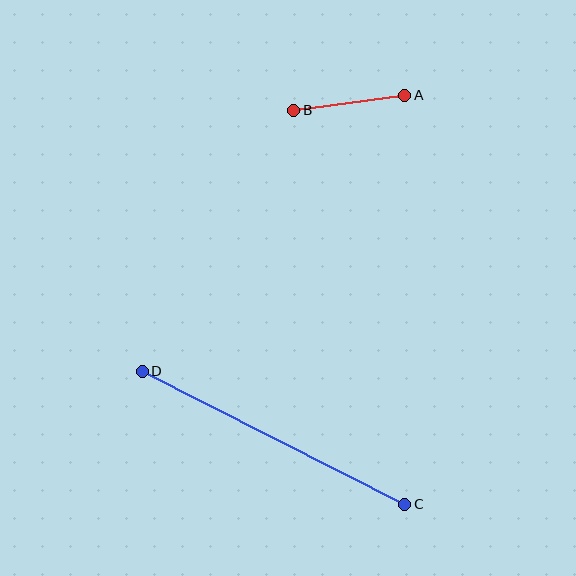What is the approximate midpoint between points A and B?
The midpoint is at approximately (349, 103) pixels.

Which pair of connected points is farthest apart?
Points C and D are farthest apart.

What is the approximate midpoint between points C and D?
The midpoint is at approximately (273, 438) pixels.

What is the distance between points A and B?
The distance is approximately 112 pixels.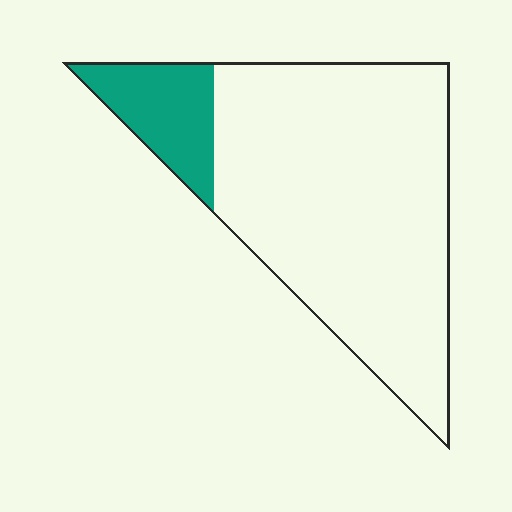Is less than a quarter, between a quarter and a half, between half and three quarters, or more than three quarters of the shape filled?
Less than a quarter.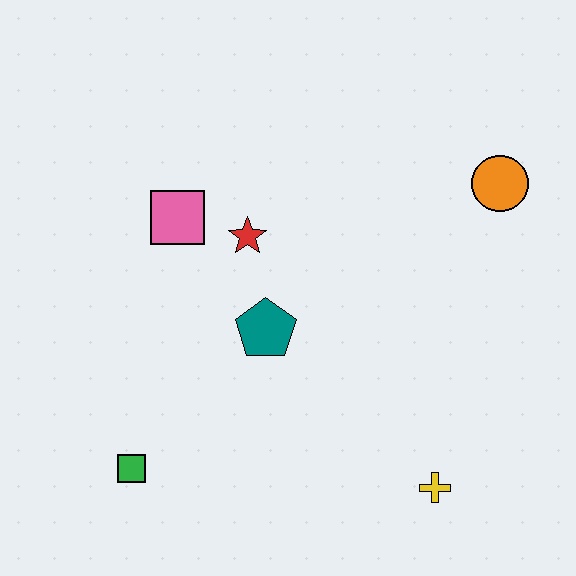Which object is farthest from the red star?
The yellow cross is farthest from the red star.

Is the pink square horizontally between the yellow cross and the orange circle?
No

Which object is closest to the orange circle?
The red star is closest to the orange circle.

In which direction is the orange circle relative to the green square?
The orange circle is to the right of the green square.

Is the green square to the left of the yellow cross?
Yes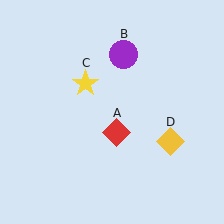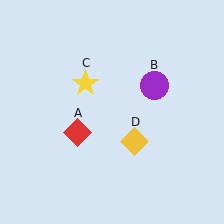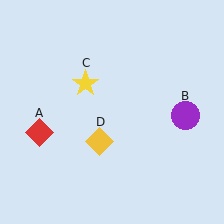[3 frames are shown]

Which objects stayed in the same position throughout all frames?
Yellow star (object C) remained stationary.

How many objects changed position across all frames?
3 objects changed position: red diamond (object A), purple circle (object B), yellow diamond (object D).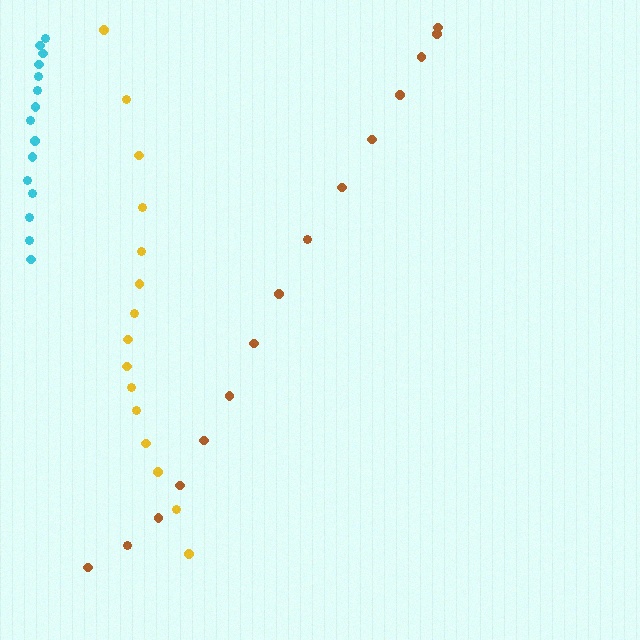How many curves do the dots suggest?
There are 3 distinct paths.